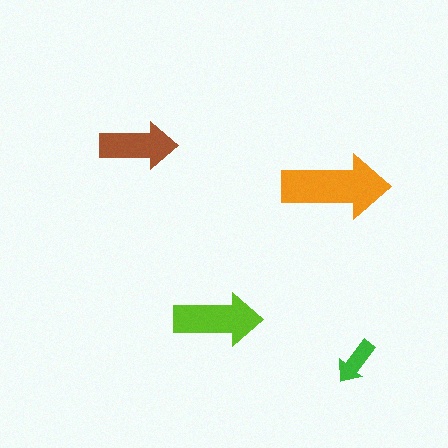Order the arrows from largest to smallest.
the orange one, the lime one, the brown one, the green one.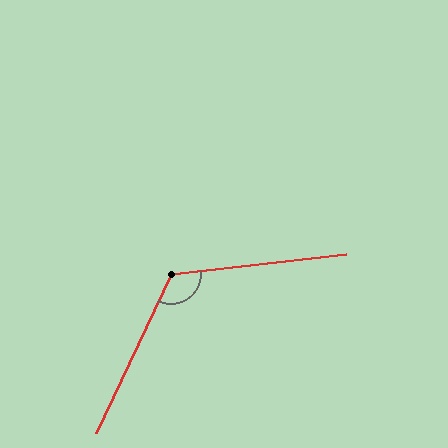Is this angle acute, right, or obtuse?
It is obtuse.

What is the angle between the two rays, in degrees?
Approximately 122 degrees.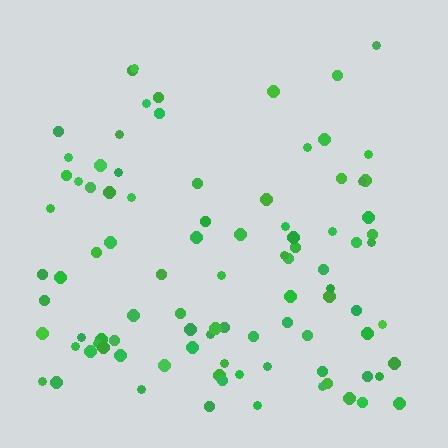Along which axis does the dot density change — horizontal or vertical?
Vertical.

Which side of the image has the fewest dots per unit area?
The top.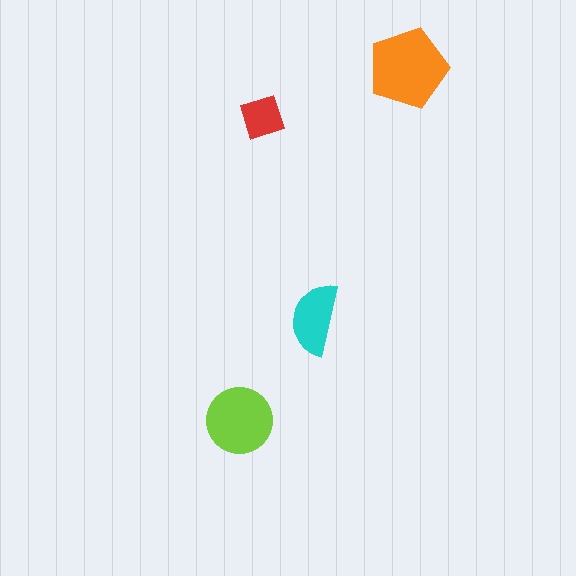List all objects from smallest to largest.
The red diamond, the cyan semicircle, the lime circle, the orange pentagon.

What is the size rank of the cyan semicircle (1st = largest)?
3rd.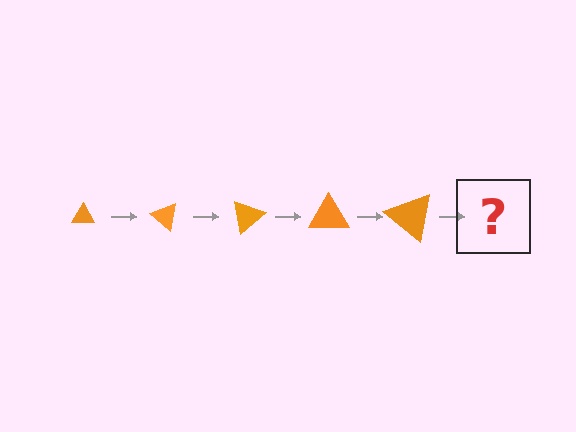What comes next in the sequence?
The next element should be a triangle, larger than the previous one and rotated 200 degrees from the start.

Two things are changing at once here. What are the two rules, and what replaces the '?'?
The two rules are that the triangle grows larger each step and it rotates 40 degrees each step. The '?' should be a triangle, larger than the previous one and rotated 200 degrees from the start.